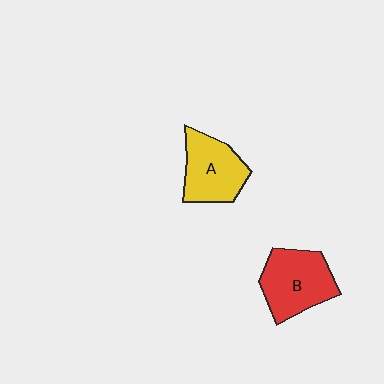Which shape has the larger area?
Shape B (red).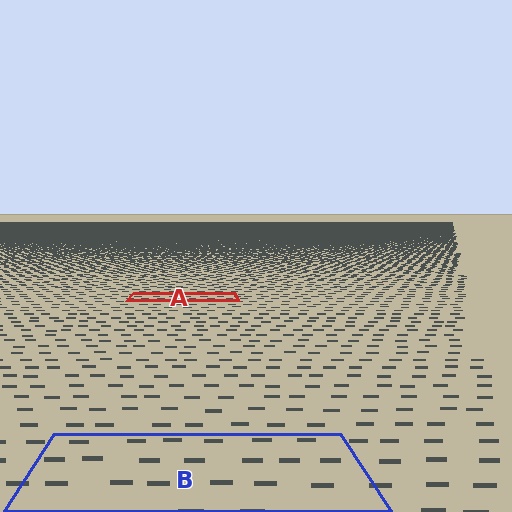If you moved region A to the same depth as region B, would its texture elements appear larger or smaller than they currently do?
They would appear larger. At a closer depth, the same texture elements are projected at a bigger on-screen size.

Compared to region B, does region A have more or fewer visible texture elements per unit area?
Region A has more texture elements per unit area — they are packed more densely because it is farther away.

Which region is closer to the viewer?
Region B is closer. The texture elements there are larger and more spread out.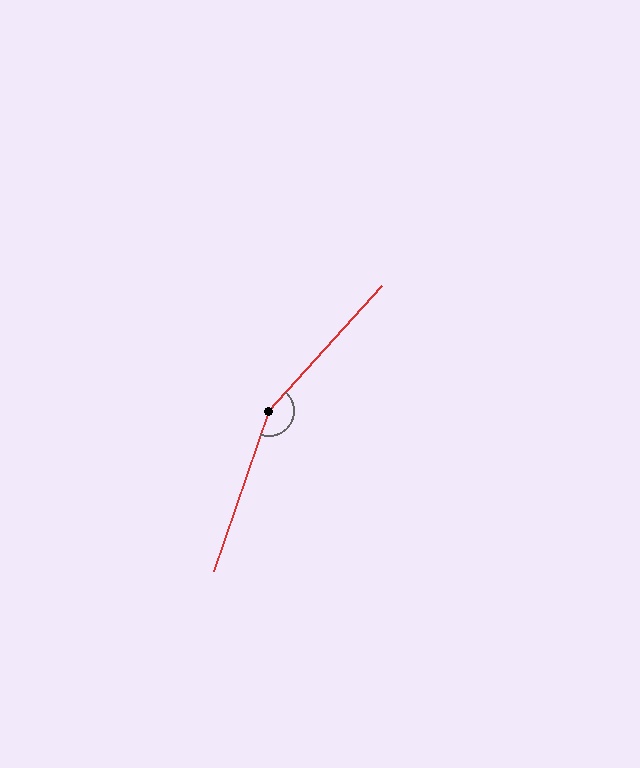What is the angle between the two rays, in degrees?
Approximately 157 degrees.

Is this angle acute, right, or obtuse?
It is obtuse.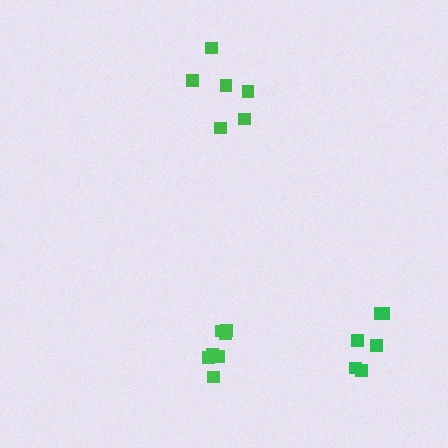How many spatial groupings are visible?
There are 3 spatial groupings.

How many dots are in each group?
Group 1: 7 dots, Group 2: 6 dots, Group 3: 6 dots (19 total).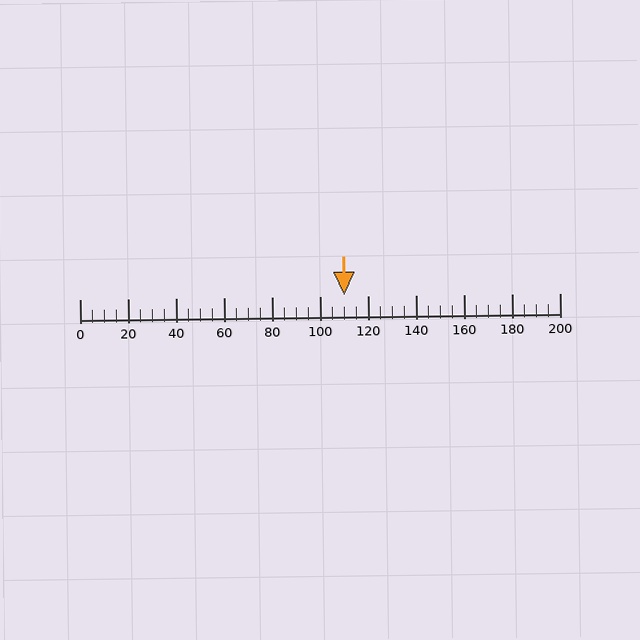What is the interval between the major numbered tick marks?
The major tick marks are spaced 20 units apart.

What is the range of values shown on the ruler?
The ruler shows values from 0 to 200.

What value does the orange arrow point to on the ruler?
The orange arrow points to approximately 110.